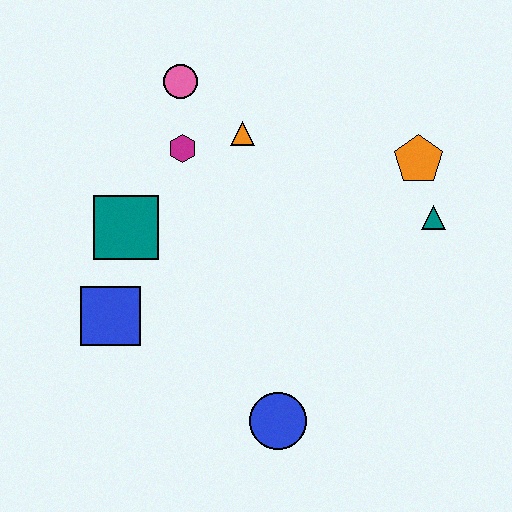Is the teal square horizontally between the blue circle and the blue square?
Yes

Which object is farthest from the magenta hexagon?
The blue circle is farthest from the magenta hexagon.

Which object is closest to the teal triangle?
The orange pentagon is closest to the teal triangle.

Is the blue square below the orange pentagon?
Yes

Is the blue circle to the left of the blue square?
No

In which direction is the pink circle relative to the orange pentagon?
The pink circle is to the left of the orange pentagon.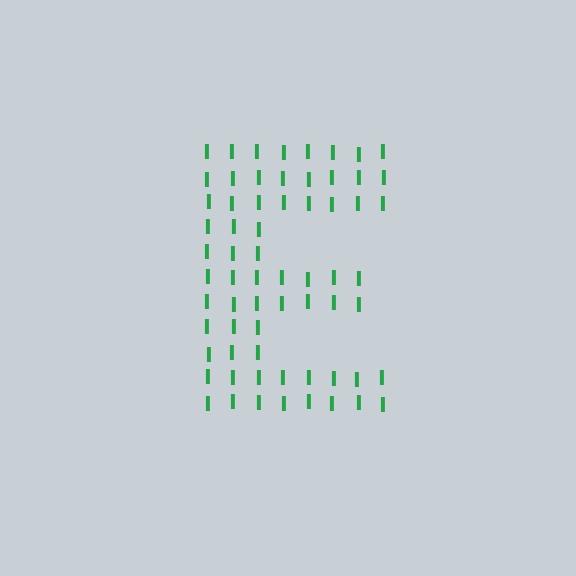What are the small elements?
The small elements are letter I's.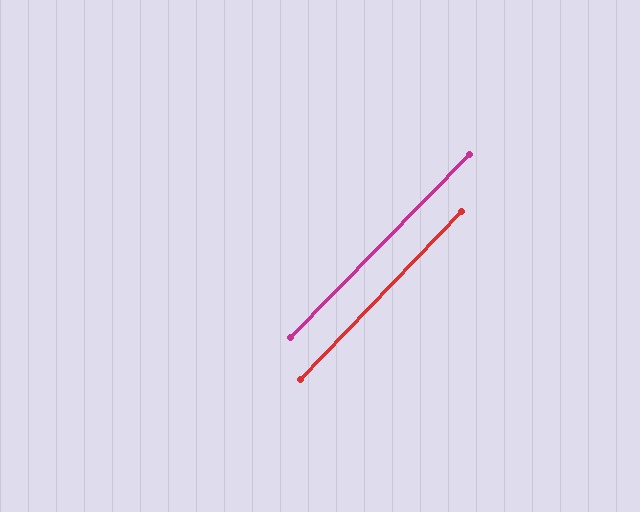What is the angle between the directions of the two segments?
Approximately 1 degree.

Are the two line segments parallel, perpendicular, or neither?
Parallel — their directions differ by only 0.5°.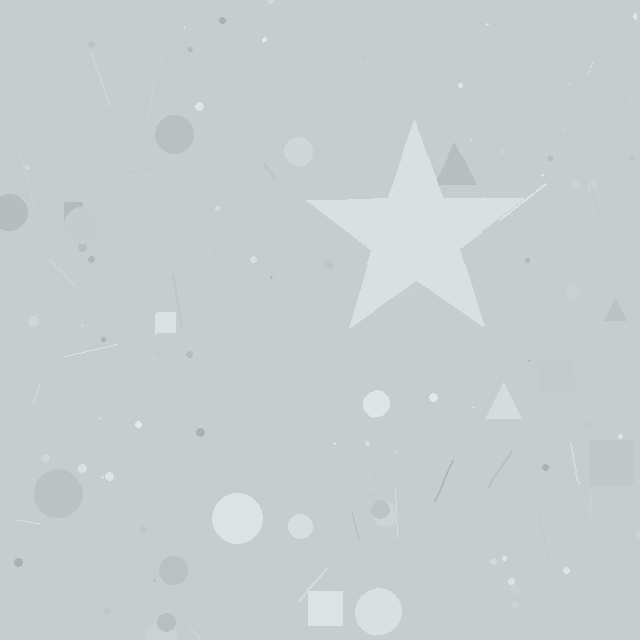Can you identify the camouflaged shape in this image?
The camouflaged shape is a star.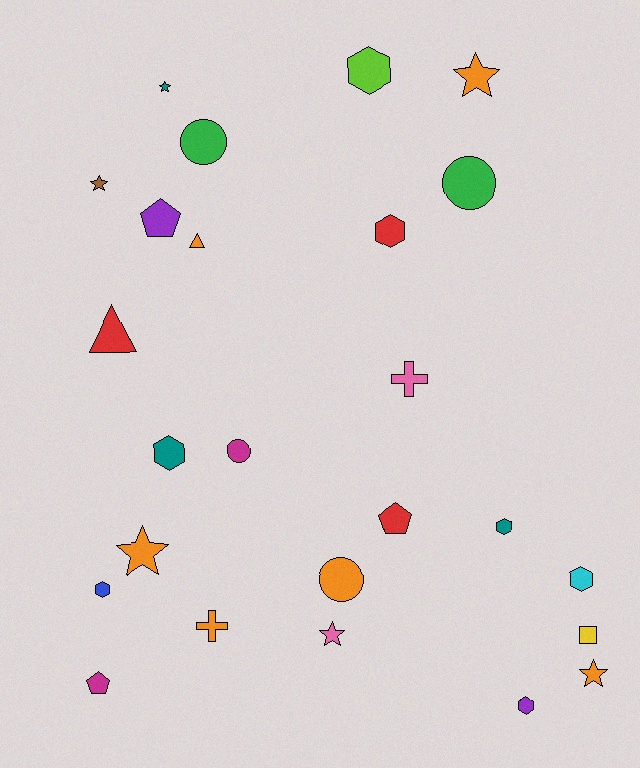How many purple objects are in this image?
There are 2 purple objects.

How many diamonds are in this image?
There are no diamonds.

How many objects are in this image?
There are 25 objects.